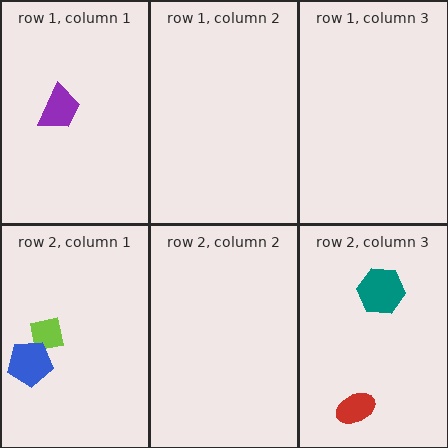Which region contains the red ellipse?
The row 2, column 3 region.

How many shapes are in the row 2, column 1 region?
2.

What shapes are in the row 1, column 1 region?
The purple trapezoid.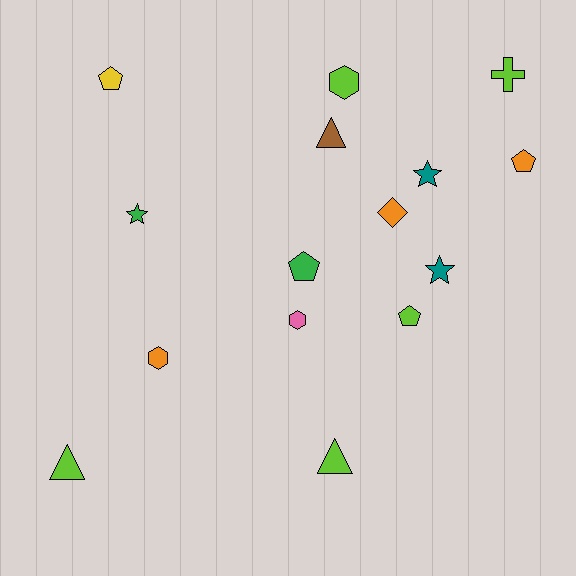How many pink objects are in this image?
There is 1 pink object.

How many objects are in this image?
There are 15 objects.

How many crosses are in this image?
There is 1 cross.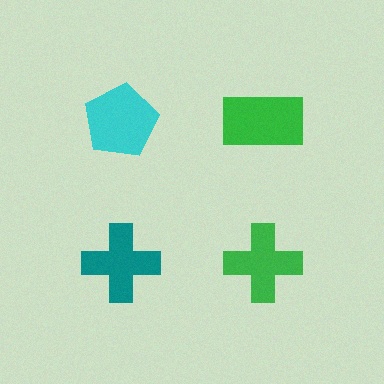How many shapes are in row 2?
2 shapes.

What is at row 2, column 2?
A green cross.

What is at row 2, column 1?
A teal cross.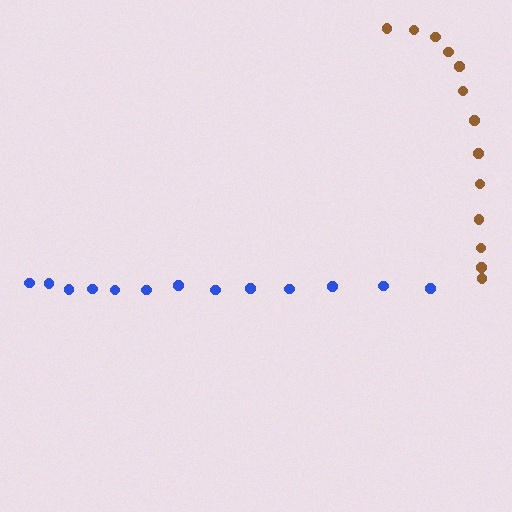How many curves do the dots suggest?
There are 2 distinct paths.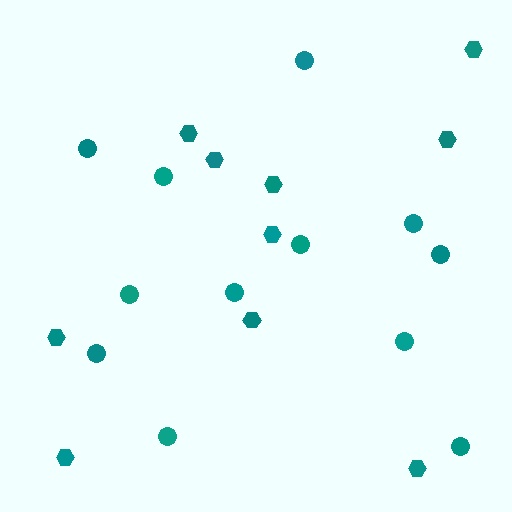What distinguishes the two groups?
There are 2 groups: one group of circles (12) and one group of hexagons (10).